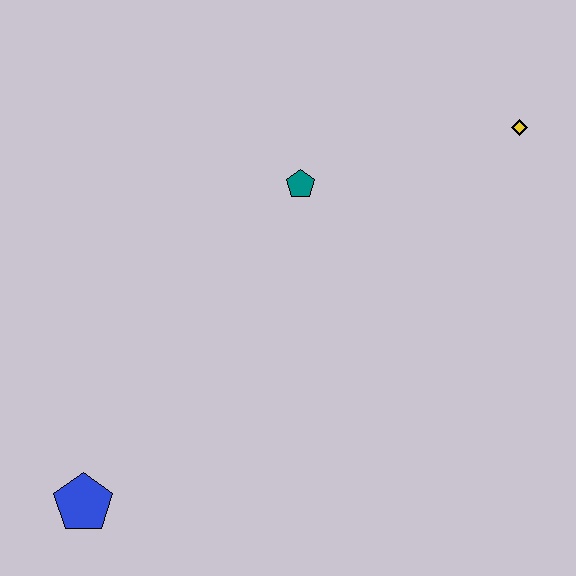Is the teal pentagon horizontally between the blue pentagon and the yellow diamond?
Yes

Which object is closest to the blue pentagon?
The teal pentagon is closest to the blue pentagon.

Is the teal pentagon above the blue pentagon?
Yes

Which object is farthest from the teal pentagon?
The blue pentagon is farthest from the teal pentagon.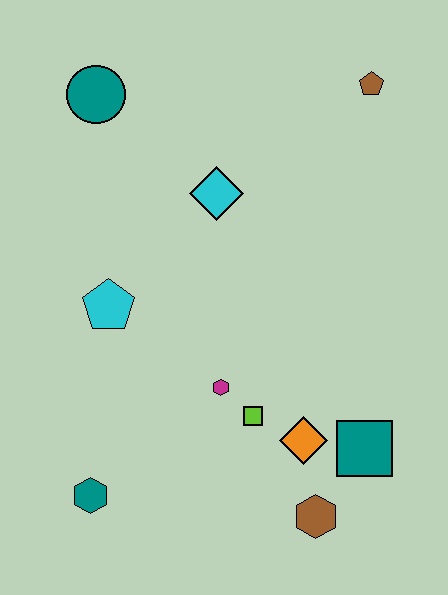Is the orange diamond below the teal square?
No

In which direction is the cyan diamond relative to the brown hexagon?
The cyan diamond is above the brown hexagon.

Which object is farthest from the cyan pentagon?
The brown pentagon is farthest from the cyan pentagon.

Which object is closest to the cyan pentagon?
The magenta hexagon is closest to the cyan pentagon.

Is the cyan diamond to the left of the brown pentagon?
Yes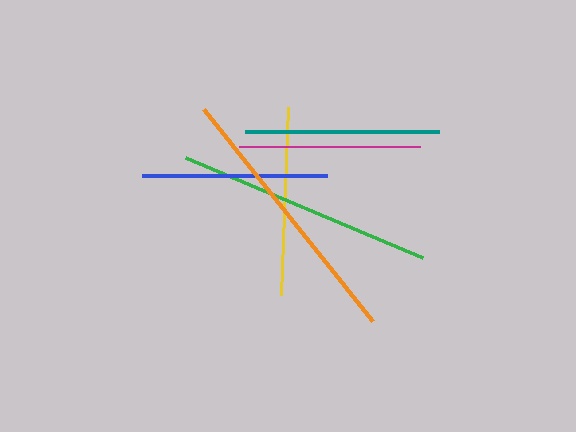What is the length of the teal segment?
The teal segment is approximately 194 pixels long.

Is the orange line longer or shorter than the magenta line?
The orange line is longer than the magenta line.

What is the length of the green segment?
The green segment is approximately 257 pixels long.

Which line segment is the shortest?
The magenta line is the shortest at approximately 181 pixels.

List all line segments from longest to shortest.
From longest to shortest: orange, green, teal, yellow, blue, magenta.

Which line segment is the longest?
The orange line is the longest at approximately 271 pixels.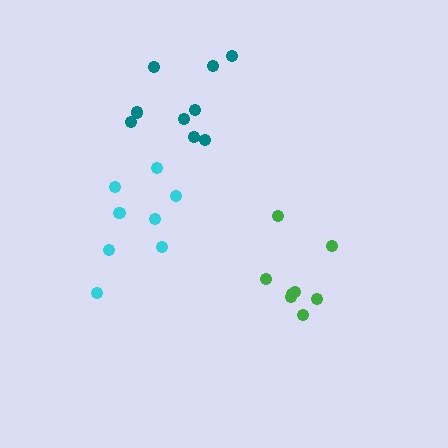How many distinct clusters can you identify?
There are 3 distinct clusters.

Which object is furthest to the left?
The cyan cluster is leftmost.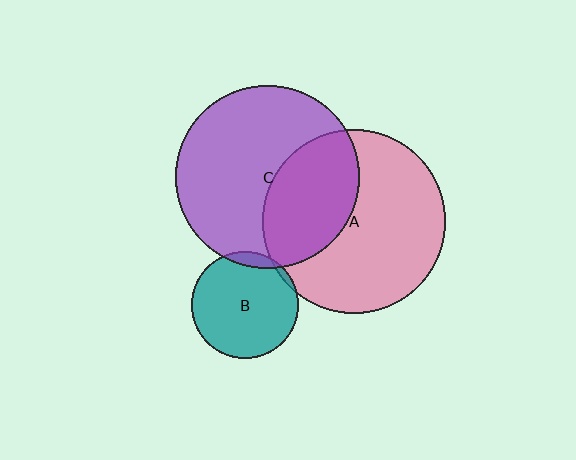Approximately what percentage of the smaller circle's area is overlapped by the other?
Approximately 5%.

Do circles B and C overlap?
Yes.